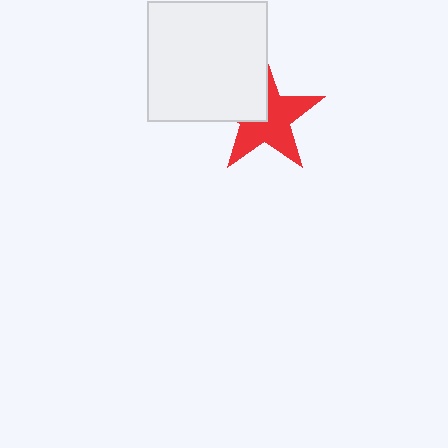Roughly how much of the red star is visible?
Most of it is visible (roughly 66%).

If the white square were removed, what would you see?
You would see the complete red star.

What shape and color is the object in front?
The object in front is a white square.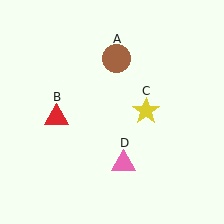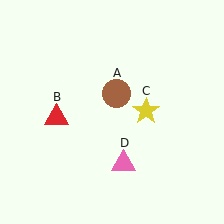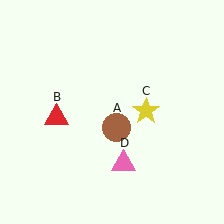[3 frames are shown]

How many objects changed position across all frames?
1 object changed position: brown circle (object A).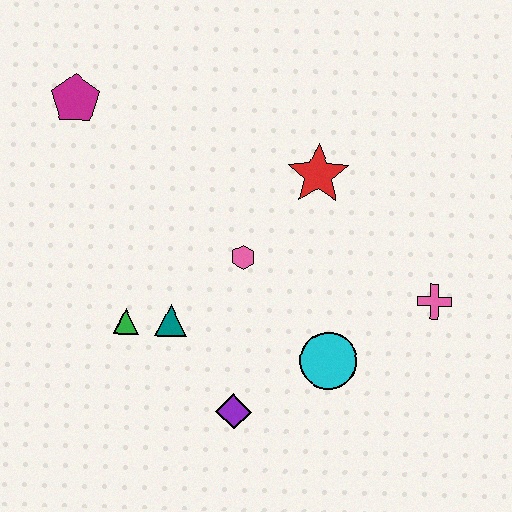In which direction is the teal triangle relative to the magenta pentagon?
The teal triangle is below the magenta pentagon.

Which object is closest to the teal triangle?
The green triangle is closest to the teal triangle.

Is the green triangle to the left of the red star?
Yes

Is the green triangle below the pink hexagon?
Yes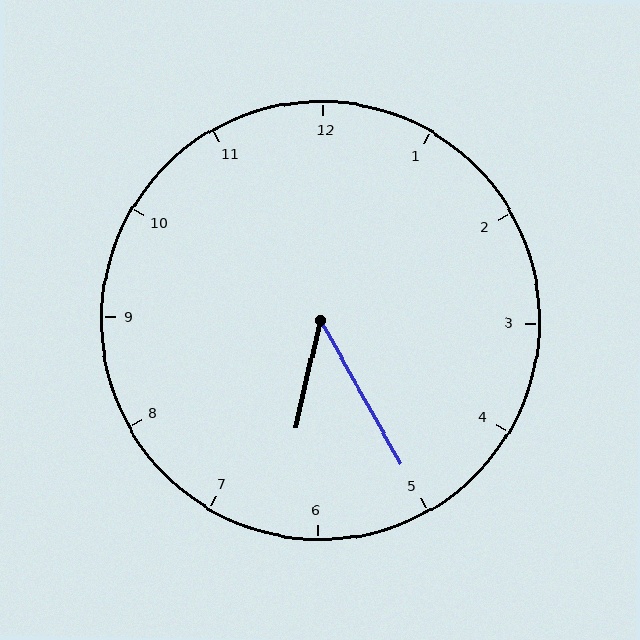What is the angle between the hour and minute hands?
Approximately 42 degrees.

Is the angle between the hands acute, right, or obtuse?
It is acute.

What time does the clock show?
6:25.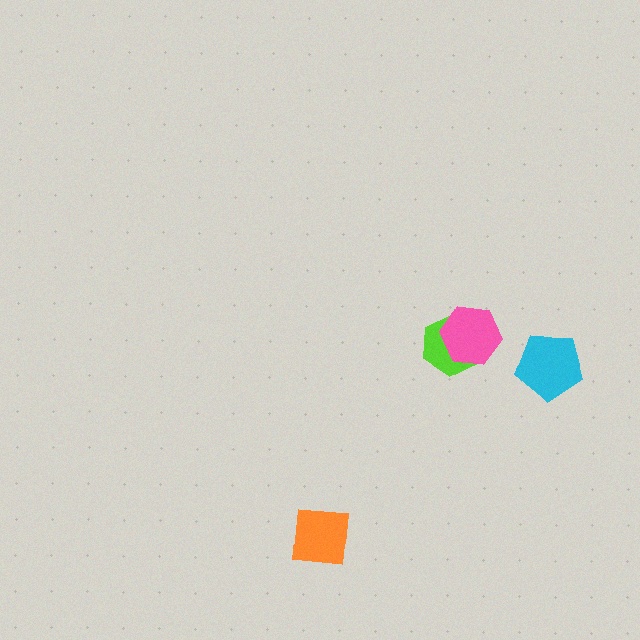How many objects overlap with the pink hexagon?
1 object overlaps with the pink hexagon.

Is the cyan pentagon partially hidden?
No, no other shape covers it.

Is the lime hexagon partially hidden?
Yes, it is partially covered by another shape.